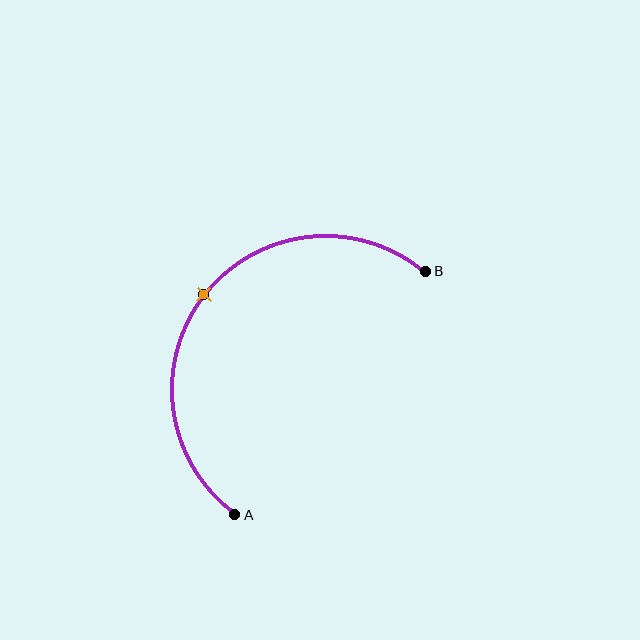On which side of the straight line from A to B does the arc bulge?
The arc bulges above and to the left of the straight line connecting A and B.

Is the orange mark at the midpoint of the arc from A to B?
Yes. The orange mark lies on the arc at equal arc-length from both A and B — it is the arc midpoint.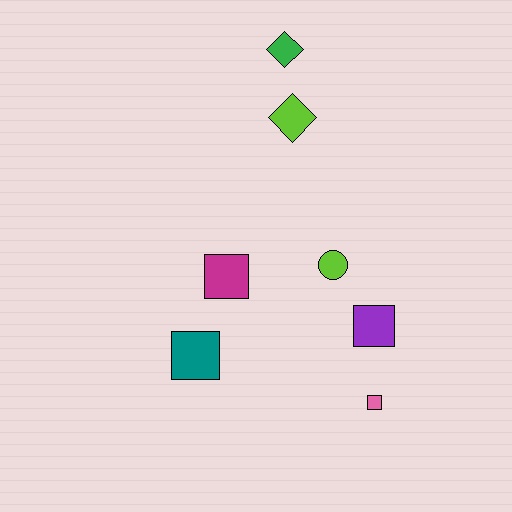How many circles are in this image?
There is 1 circle.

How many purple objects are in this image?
There is 1 purple object.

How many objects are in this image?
There are 7 objects.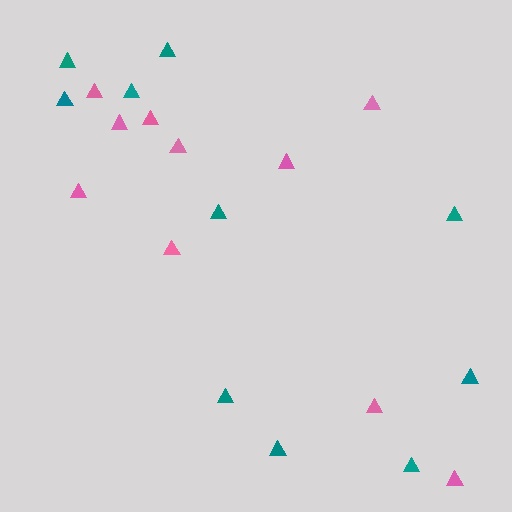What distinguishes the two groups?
There are 2 groups: one group of pink triangles (10) and one group of teal triangles (10).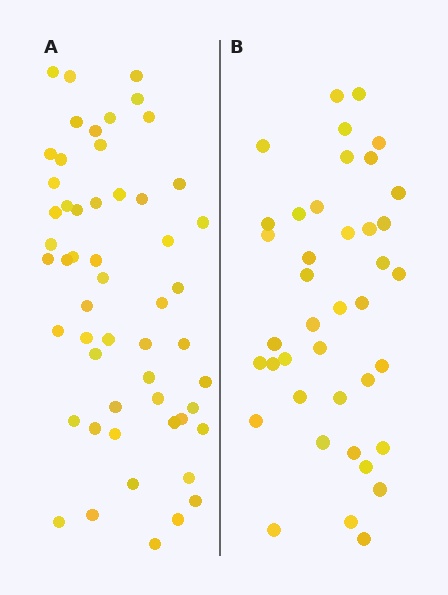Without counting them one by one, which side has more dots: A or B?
Region A (the left region) has more dots.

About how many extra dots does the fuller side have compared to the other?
Region A has approximately 15 more dots than region B.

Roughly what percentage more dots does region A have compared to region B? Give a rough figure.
About 35% more.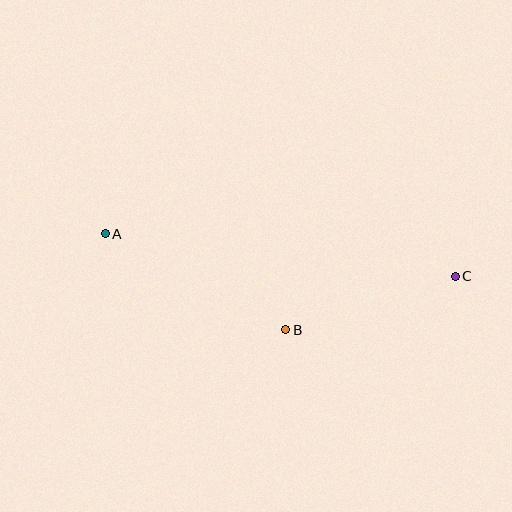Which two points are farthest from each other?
Points A and C are farthest from each other.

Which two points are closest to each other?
Points B and C are closest to each other.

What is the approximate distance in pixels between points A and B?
The distance between A and B is approximately 205 pixels.